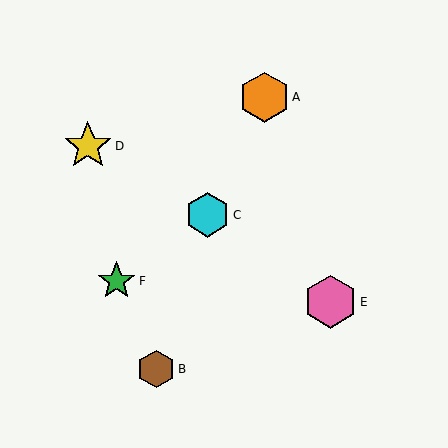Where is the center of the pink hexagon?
The center of the pink hexagon is at (331, 302).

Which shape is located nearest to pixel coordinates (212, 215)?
The cyan hexagon (labeled C) at (207, 215) is nearest to that location.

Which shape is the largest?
The pink hexagon (labeled E) is the largest.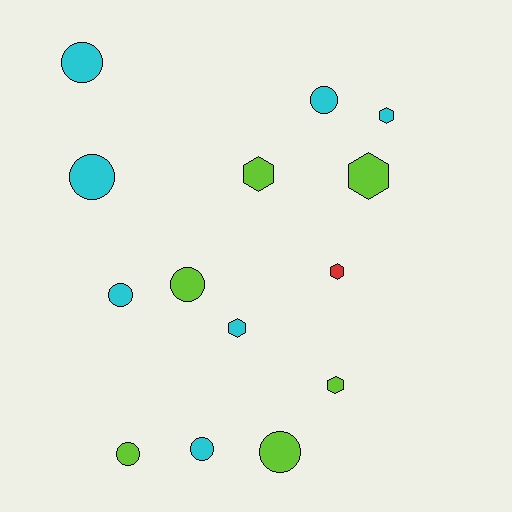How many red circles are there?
There are no red circles.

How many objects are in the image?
There are 14 objects.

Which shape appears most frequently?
Circle, with 8 objects.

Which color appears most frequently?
Cyan, with 7 objects.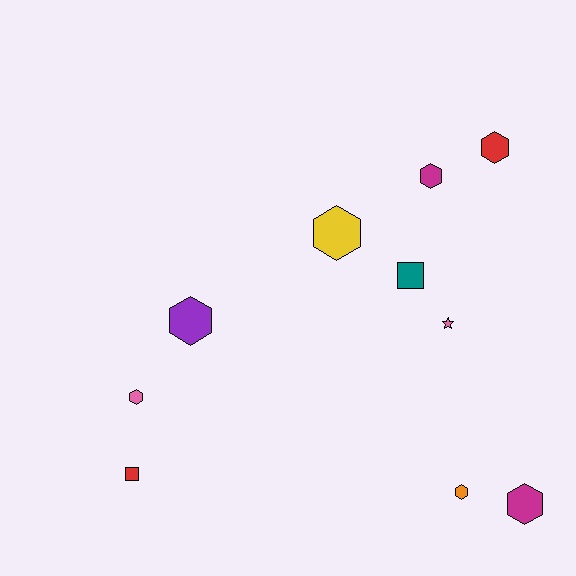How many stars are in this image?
There is 1 star.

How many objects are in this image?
There are 10 objects.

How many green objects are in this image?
There are no green objects.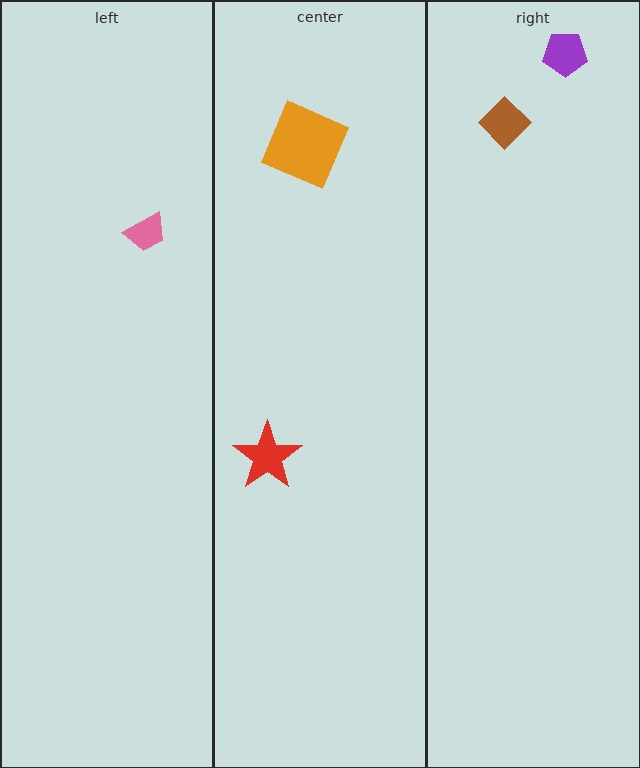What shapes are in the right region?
The purple pentagon, the brown diamond.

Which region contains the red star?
The center region.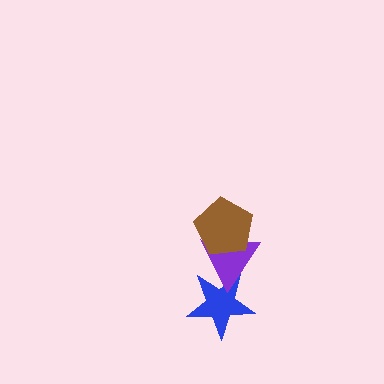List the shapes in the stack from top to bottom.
From top to bottom: the brown pentagon, the purple triangle, the blue star.